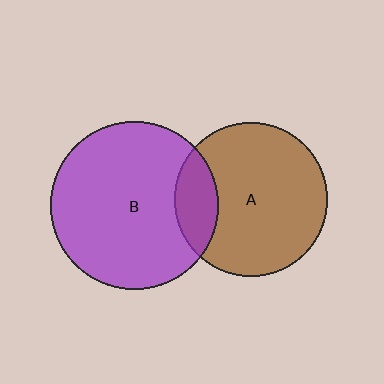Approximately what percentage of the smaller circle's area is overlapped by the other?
Approximately 20%.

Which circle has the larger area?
Circle B (purple).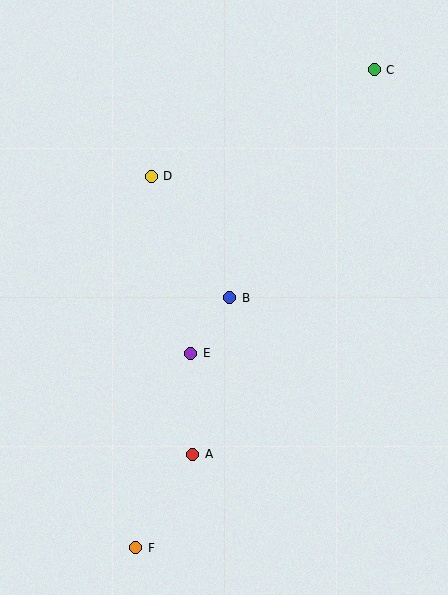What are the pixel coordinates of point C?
Point C is at (374, 70).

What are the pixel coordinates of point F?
Point F is at (136, 548).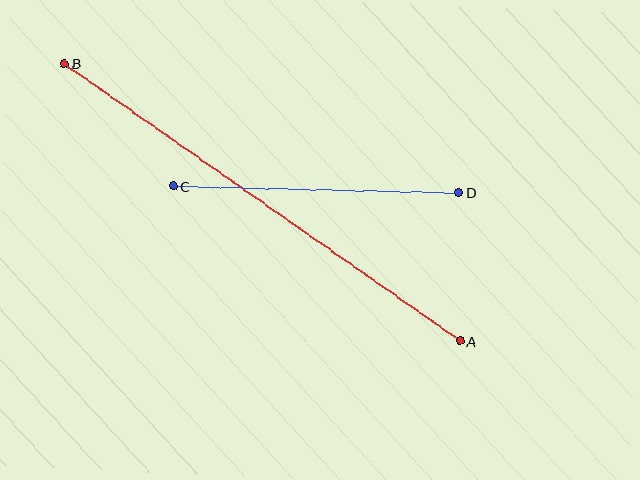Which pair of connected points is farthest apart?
Points A and B are farthest apart.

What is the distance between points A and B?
The distance is approximately 483 pixels.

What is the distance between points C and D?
The distance is approximately 286 pixels.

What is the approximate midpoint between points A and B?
The midpoint is at approximately (262, 203) pixels.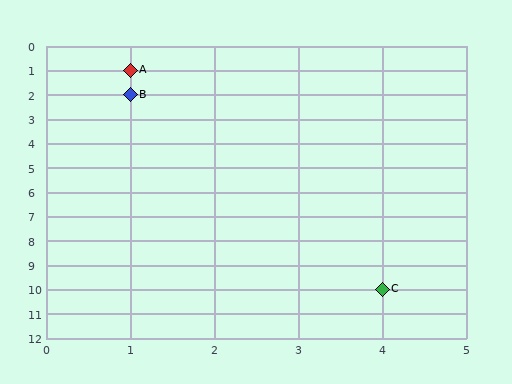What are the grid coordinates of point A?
Point A is at grid coordinates (1, 1).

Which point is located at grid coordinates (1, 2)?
Point B is at (1, 2).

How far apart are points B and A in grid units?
Points B and A are 1 row apart.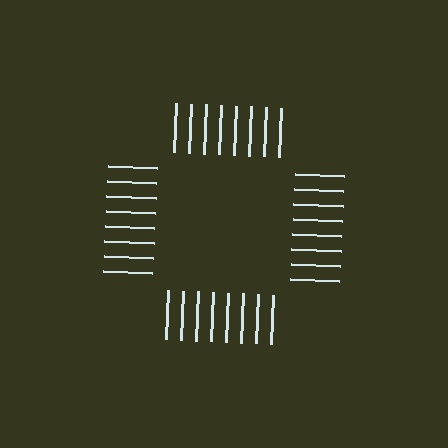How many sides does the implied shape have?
4 sides — the line-ends trace a square.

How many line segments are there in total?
32 — 8 along each of the 4 edges.